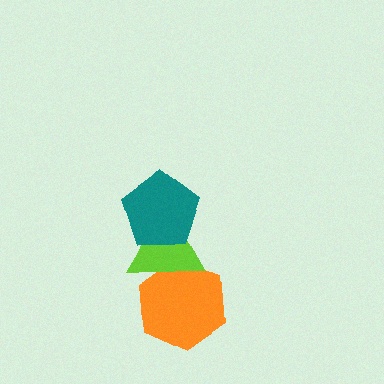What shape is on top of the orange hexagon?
The lime triangle is on top of the orange hexagon.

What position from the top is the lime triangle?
The lime triangle is 2nd from the top.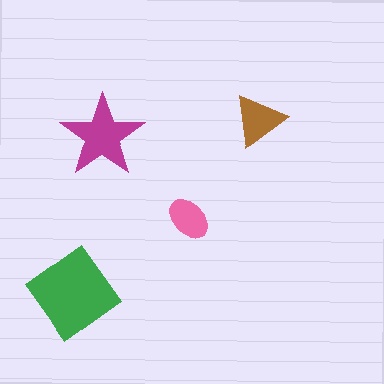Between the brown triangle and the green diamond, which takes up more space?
The green diamond.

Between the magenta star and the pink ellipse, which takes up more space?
The magenta star.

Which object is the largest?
The green diamond.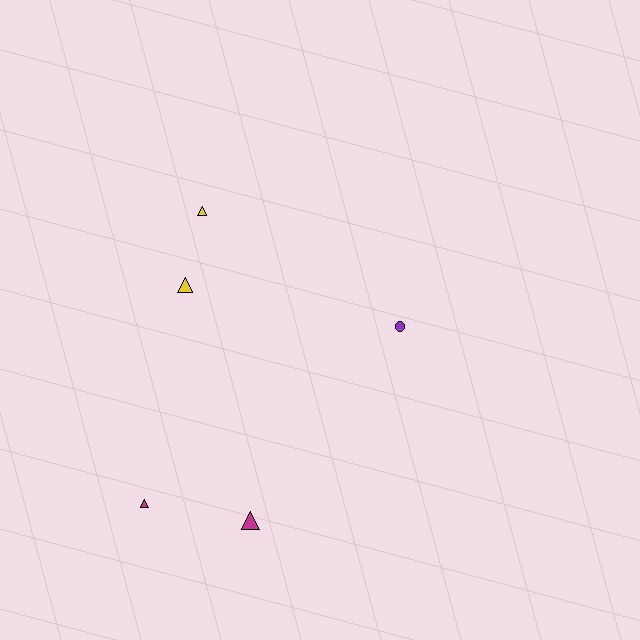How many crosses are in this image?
There are no crosses.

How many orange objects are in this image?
There are no orange objects.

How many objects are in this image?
There are 5 objects.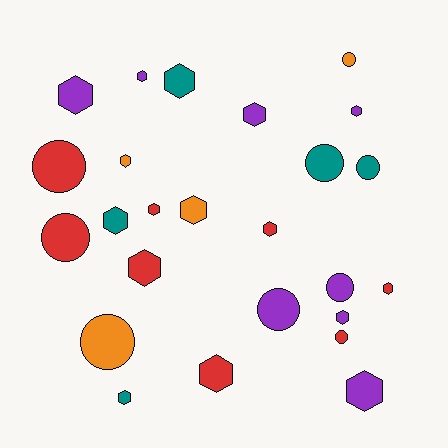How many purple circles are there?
There are 2 purple circles.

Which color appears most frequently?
Purple, with 8 objects.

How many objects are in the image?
There are 25 objects.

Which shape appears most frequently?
Hexagon, with 16 objects.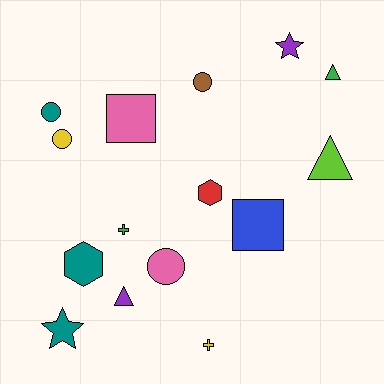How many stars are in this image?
There are 2 stars.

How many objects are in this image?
There are 15 objects.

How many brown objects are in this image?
There is 1 brown object.